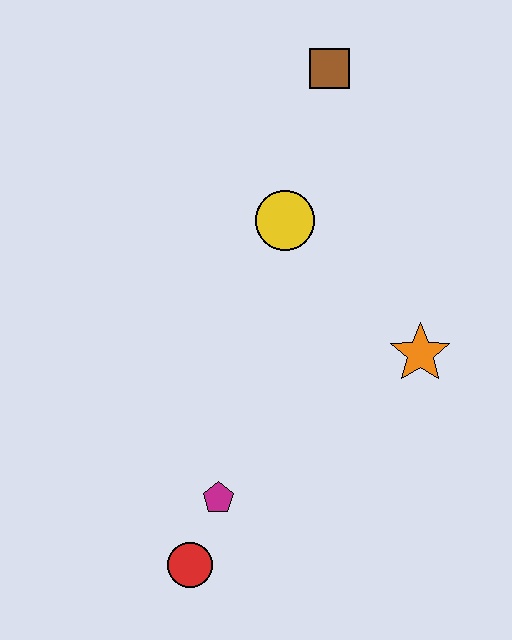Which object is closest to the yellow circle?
The brown square is closest to the yellow circle.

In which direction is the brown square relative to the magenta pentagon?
The brown square is above the magenta pentagon.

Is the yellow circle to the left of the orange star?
Yes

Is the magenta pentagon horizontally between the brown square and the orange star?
No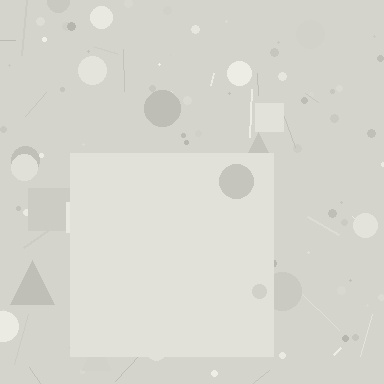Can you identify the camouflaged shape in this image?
The camouflaged shape is a square.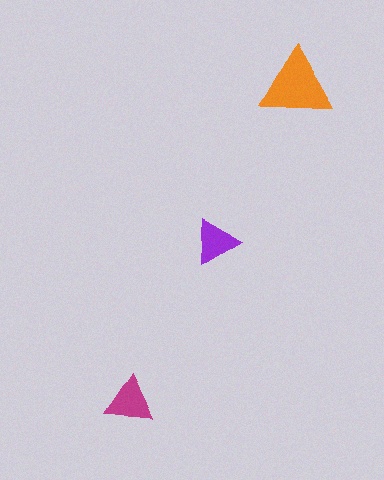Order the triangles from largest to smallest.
the orange one, the magenta one, the purple one.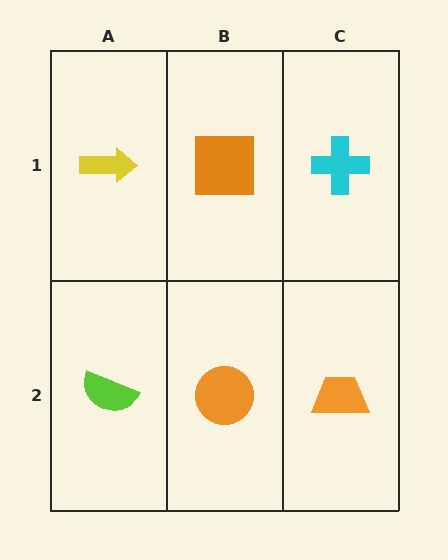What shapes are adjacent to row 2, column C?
A cyan cross (row 1, column C), an orange circle (row 2, column B).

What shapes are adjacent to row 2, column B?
An orange square (row 1, column B), a lime semicircle (row 2, column A), an orange trapezoid (row 2, column C).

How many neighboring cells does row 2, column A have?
2.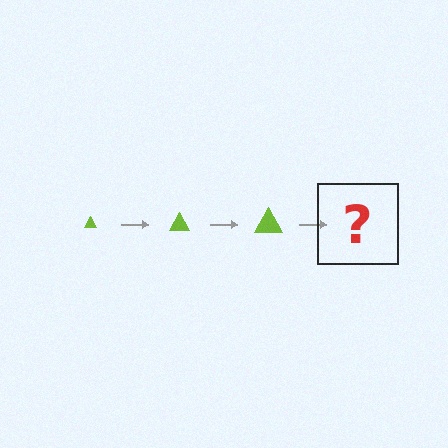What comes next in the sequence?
The next element should be a lime triangle, larger than the previous one.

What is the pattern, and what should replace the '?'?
The pattern is that the triangle gets progressively larger each step. The '?' should be a lime triangle, larger than the previous one.